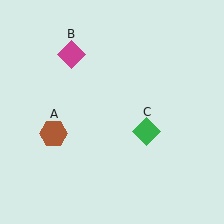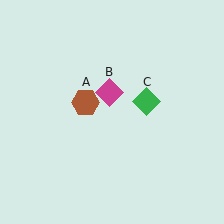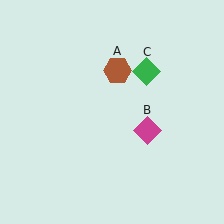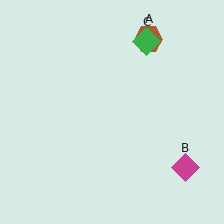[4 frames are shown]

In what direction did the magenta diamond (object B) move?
The magenta diamond (object B) moved down and to the right.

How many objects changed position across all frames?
3 objects changed position: brown hexagon (object A), magenta diamond (object B), green diamond (object C).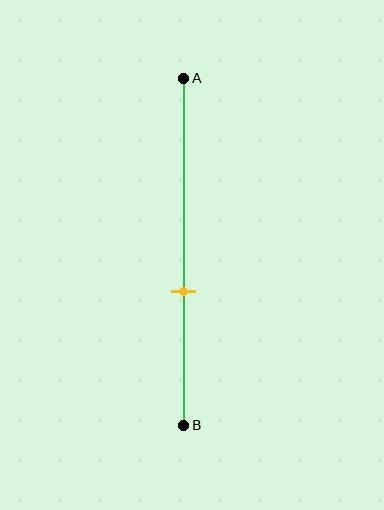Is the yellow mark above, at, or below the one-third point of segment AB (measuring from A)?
The yellow mark is below the one-third point of segment AB.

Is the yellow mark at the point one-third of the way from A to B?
No, the mark is at about 60% from A, not at the 33% one-third point.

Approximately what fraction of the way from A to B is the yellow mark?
The yellow mark is approximately 60% of the way from A to B.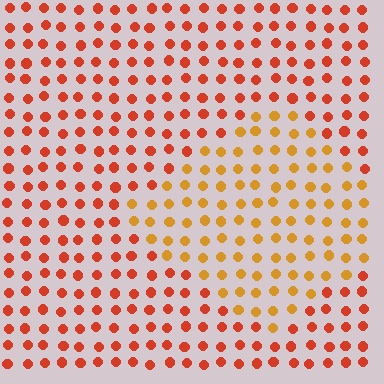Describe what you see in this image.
The image is filled with small red elements in a uniform arrangement. A diamond-shaped region is visible where the elements are tinted to a slightly different hue, forming a subtle color boundary.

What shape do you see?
I see a diamond.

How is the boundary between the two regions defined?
The boundary is defined purely by a slight shift in hue (about 31 degrees). Spacing, size, and orientation are identical on both sides.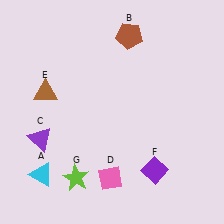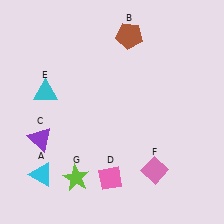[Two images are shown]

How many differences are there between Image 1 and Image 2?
There are 2 differences between the two images.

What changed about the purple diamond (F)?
In Image 1, F is purple. In Image 2, it changed to pink.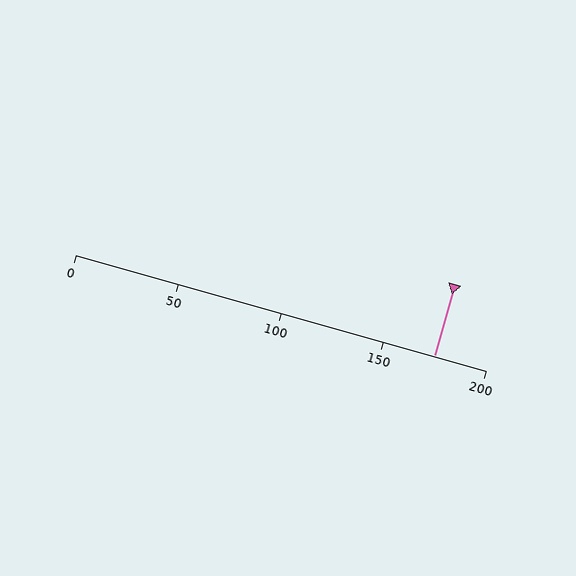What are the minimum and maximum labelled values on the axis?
The axis runs from 0 to 200.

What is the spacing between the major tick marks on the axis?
The major ticks are spaced 50 apart.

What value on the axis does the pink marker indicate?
The marker indicates approximately 175.